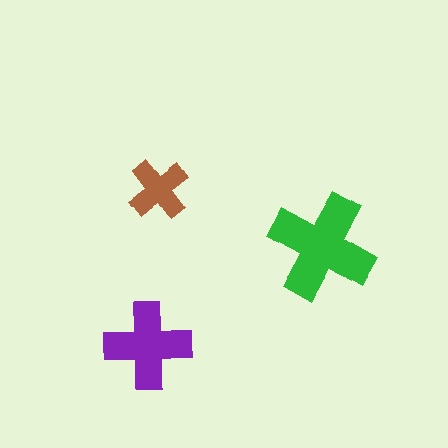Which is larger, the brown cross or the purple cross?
The purple one.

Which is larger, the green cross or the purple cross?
The green one.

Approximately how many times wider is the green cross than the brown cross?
About 1.5 times wider.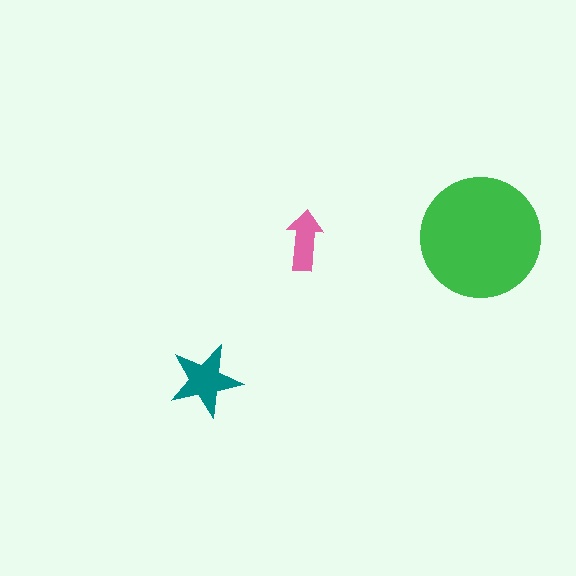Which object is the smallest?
The pink arrow.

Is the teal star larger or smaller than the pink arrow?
Larger.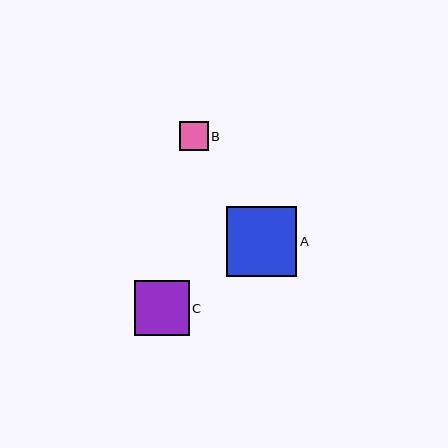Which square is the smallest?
Square B is the smallest with a size of approximately 29 pixels.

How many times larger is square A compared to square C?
Square A is approximately 1.3 times the size of square C.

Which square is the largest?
Square A is the largest with a size of approximately 71 pixels.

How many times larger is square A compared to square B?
Square A is approximately 2.4 times the size of square B.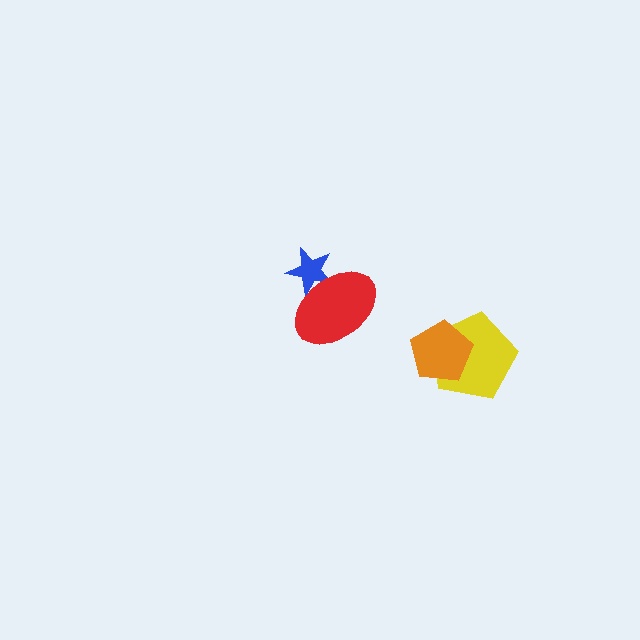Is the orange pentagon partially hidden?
No, no other shape covers it.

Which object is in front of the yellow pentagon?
The orange pentagon is in front of the yellow pentagon.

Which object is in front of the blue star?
The red ellipse is in front of the blue star.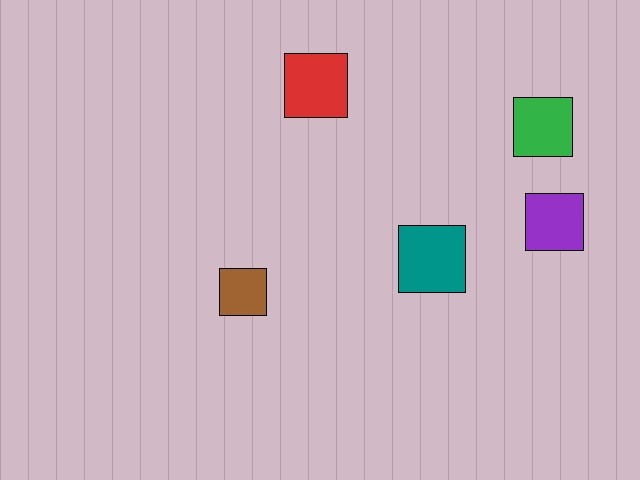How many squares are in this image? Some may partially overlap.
There are 5 squares.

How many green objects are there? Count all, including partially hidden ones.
There is 1 green object.